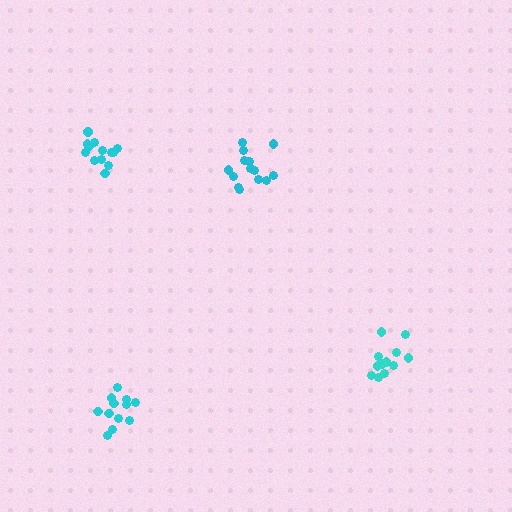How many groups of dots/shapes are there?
There are 4 groups.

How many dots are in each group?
Group 1: 14 dots, Group 2: 13 dots, Group 3: 13 dots, Group 4: 12 dots (52 total).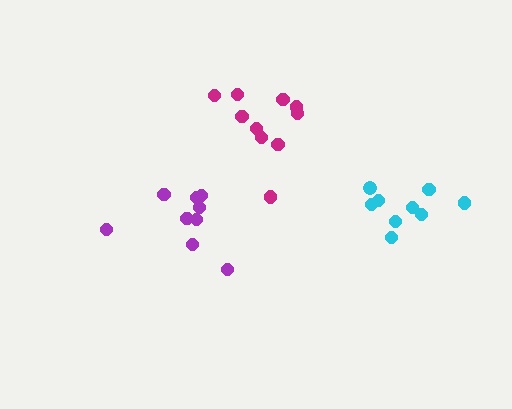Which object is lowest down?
The purple cluster is bottommost.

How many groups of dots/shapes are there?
There are 3 groups.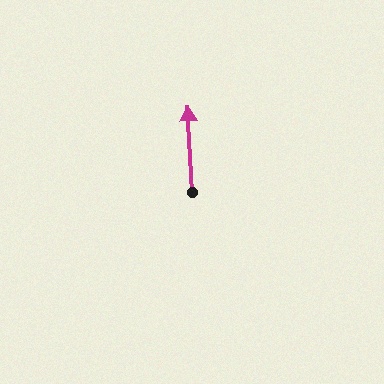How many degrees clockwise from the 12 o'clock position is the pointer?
Approximately 357 degrees.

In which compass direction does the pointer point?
North.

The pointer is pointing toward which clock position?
Roughly 12 o'clock.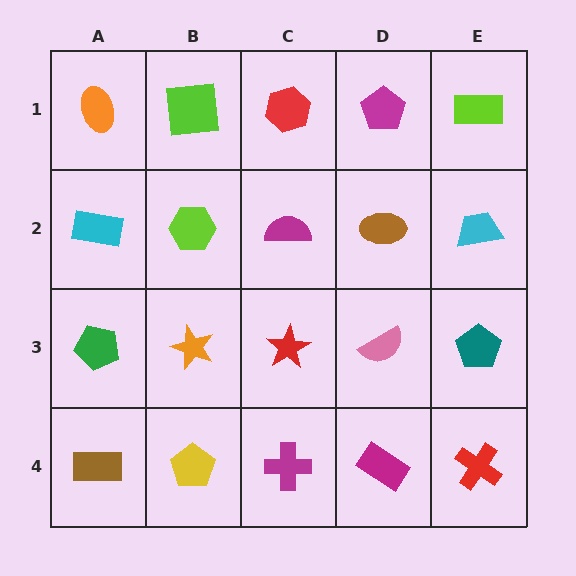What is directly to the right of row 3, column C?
A pink semicircle.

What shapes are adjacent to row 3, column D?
A brown ellipse (row 2, column D), a magenta rectangle (row 4, column D), a red star (row 3, column C), a teal pentagon (row 3, column E).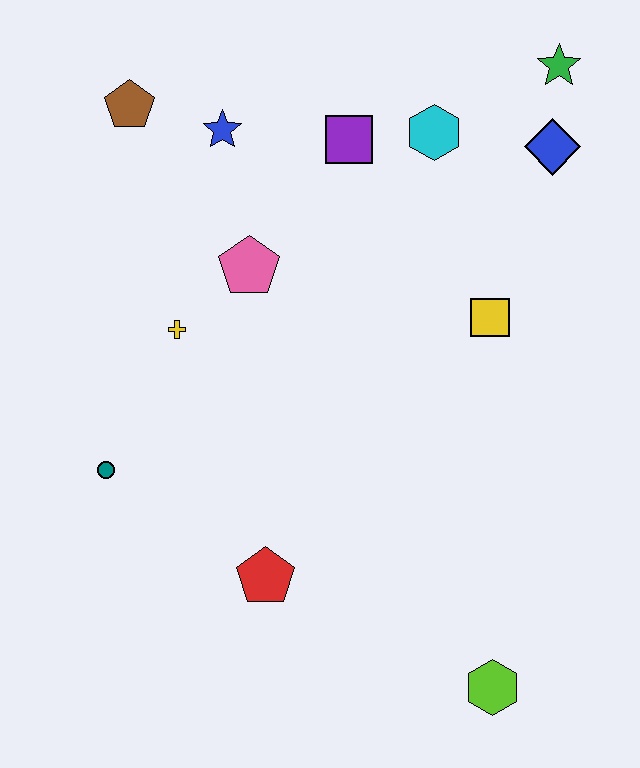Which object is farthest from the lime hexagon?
The brown pentagon is farthest from the lime hexagon.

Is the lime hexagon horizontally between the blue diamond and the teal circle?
Yes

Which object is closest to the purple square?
The cyan hexagon is closest to the purple square.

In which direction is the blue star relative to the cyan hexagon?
The blue star is to the left of the cyan hexagon.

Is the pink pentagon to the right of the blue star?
Yes